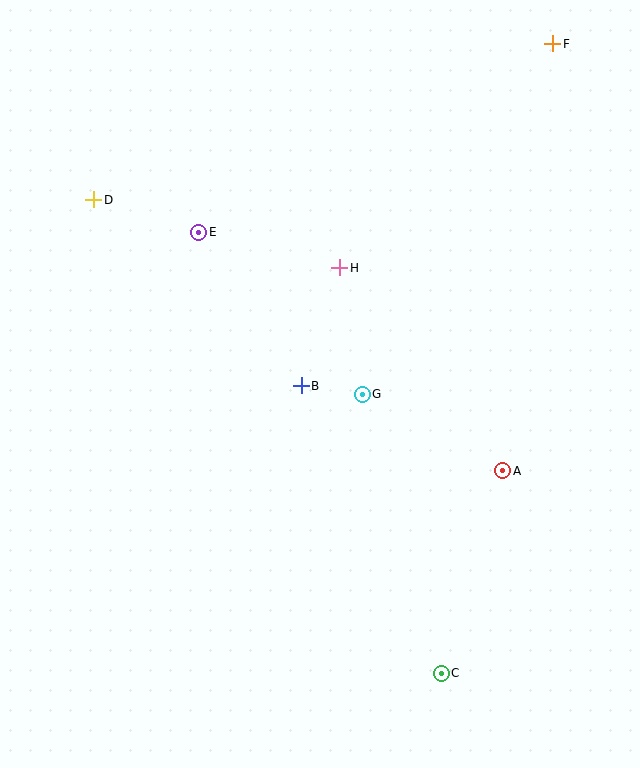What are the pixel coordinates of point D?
Point D is at (94, 200).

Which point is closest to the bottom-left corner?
Point C is closest to the bottom-left corner.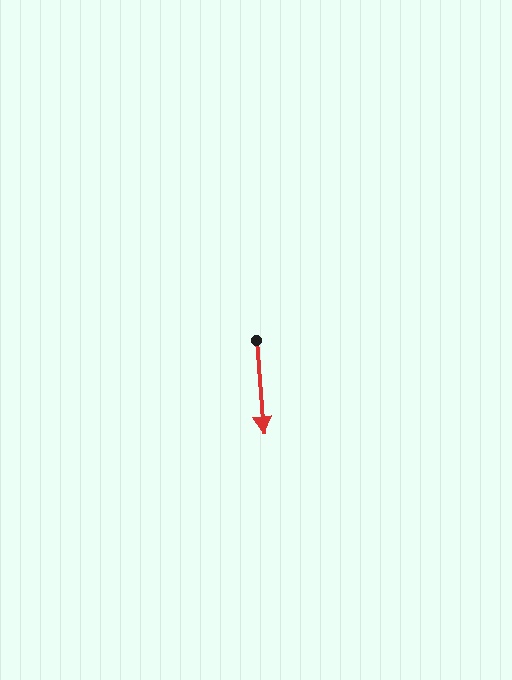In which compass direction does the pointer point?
South.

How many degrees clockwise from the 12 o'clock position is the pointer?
Approximately 175 degrees.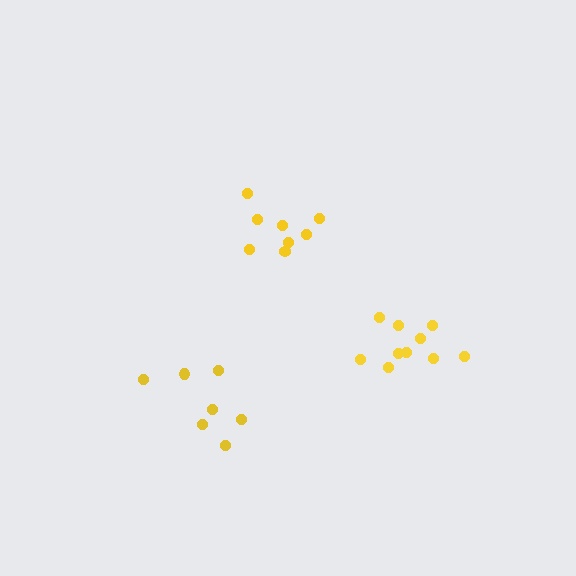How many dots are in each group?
Group 1: 8 dots, Group 2: 10 dots, Group 3: 7 dots (25 total).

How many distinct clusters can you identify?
There are 3 distinct clusters.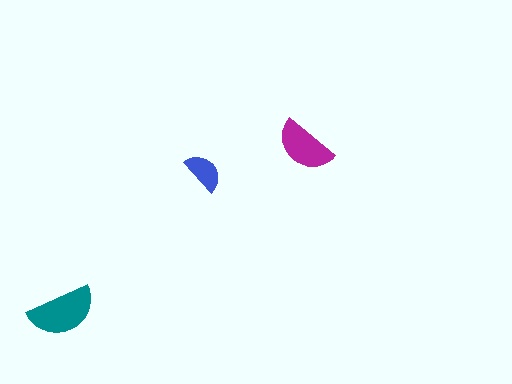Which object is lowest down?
The teal semicircle is bottommost.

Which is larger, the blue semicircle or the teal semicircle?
The teal one.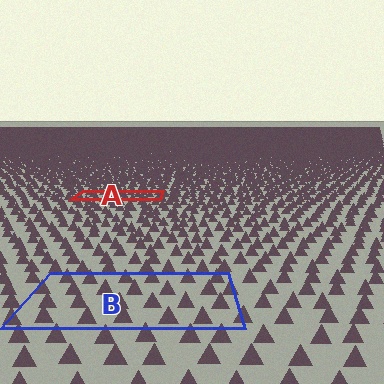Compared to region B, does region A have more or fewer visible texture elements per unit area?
Region A has more texture elements per unit area — they are packed more densely because it is farther away.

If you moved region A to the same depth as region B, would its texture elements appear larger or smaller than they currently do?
They would appear larger. At a closer depth, the same texture elements are projected at a bigger on-screen size.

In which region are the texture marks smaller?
The texture marks are smaller in region A, because it is farther away.